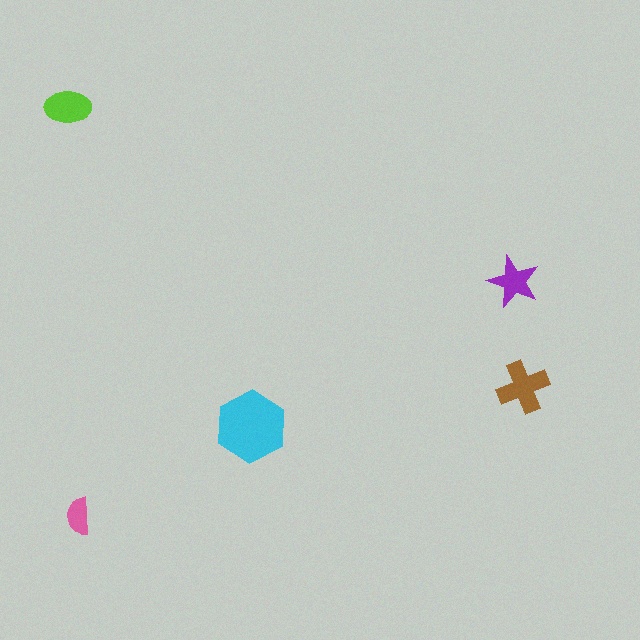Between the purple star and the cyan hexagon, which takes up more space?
The cyan hexagon.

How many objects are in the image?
There are 5 objects in the image.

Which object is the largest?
The cyan hexagon.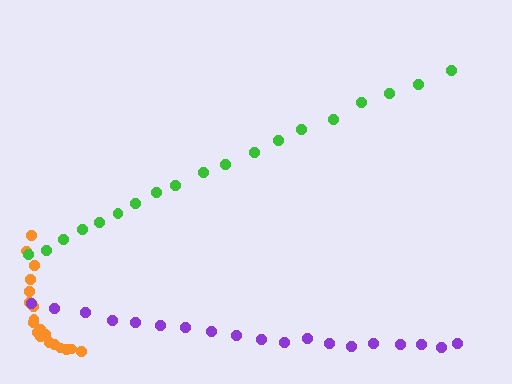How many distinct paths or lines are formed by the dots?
There are 3 distinct paths.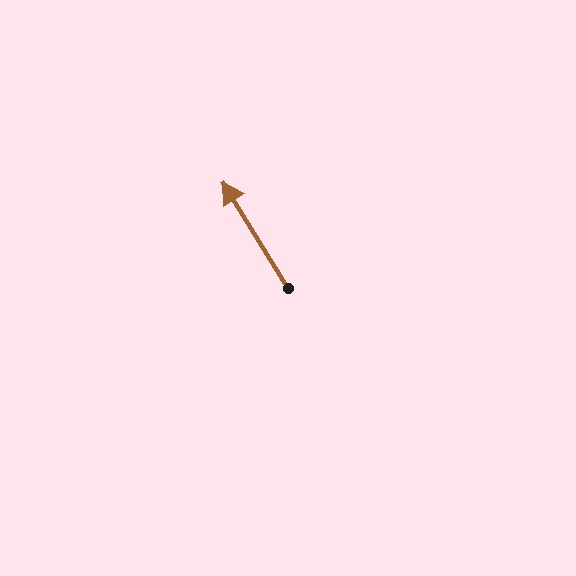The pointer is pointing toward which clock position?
Roughly 11 o'clock.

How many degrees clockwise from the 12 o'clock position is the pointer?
Approximately 329 degrees.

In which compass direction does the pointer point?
Northwest.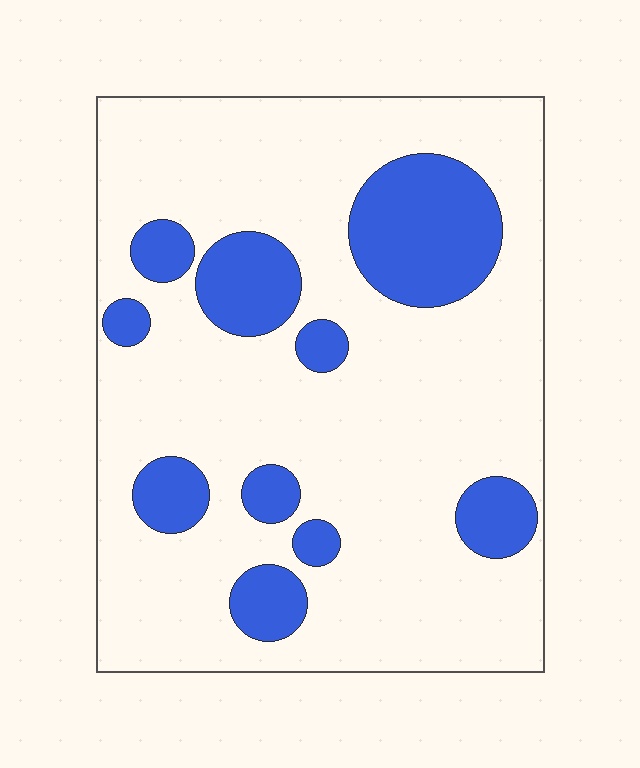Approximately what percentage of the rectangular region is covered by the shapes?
Approximately 20%.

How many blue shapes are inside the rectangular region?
10.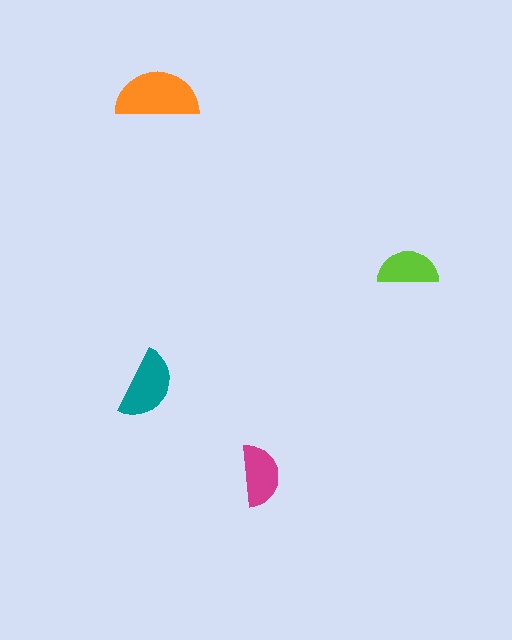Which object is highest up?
The orange semicircle is topmost.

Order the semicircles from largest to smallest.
the orange one, the teal one, the magenta one, the lime one.